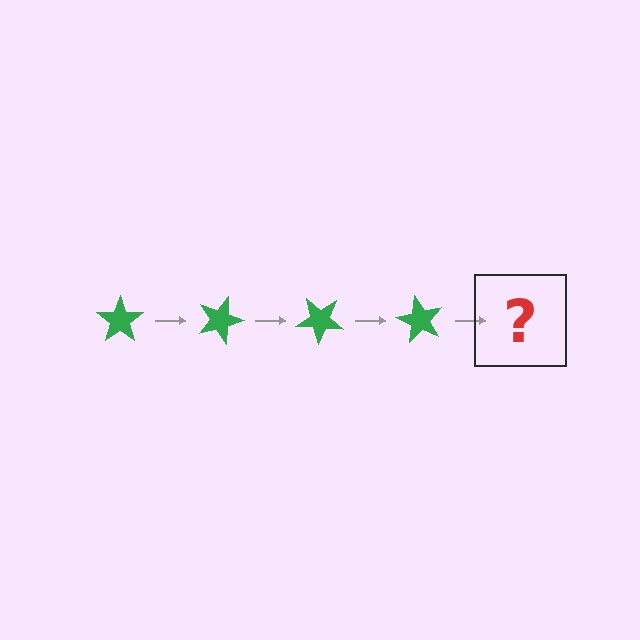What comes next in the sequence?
The next element should be a green star rotated 80 degrees.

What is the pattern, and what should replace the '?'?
The pattern is that the star rotates 20 degrees each step. The '?' should be a green star rotated 80 degrees.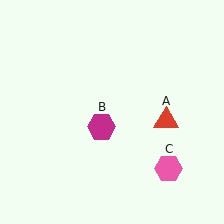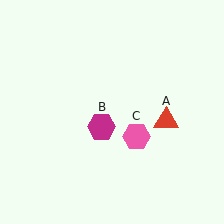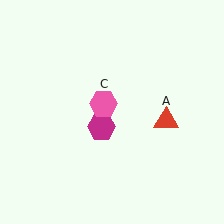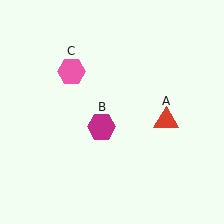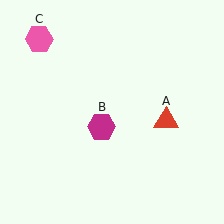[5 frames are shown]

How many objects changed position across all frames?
1 object changed position: pink hexagon (object C).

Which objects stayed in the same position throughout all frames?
Red triangle (object A) and magenta hexagon (object B) remained stationary.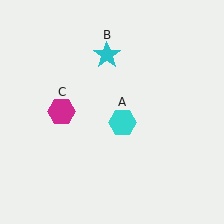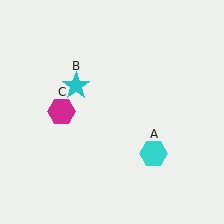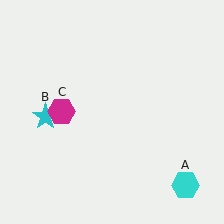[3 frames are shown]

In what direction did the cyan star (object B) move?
The cyan star (object B) moved down and to the left.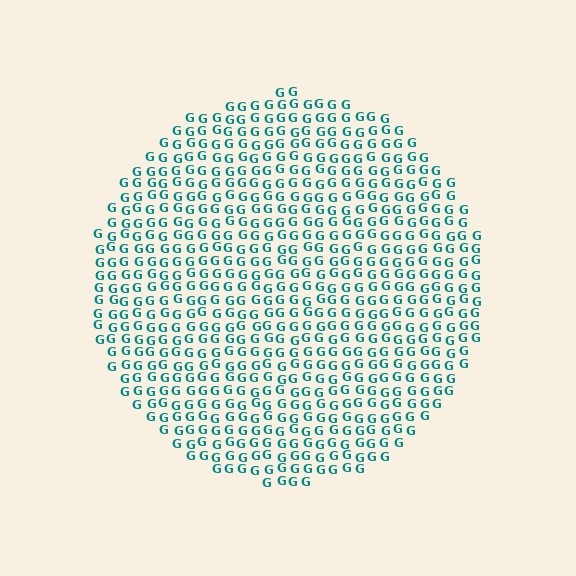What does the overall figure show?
The overall figure shows a circle.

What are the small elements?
The small elements are letter G's.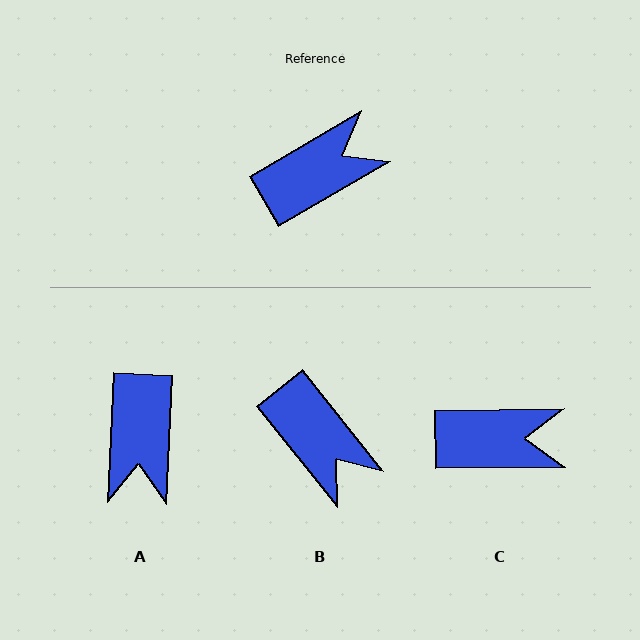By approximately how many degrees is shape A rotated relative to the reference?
Approximately 123 degrees clockwise.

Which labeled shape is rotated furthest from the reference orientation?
A, about 123 degrees away.